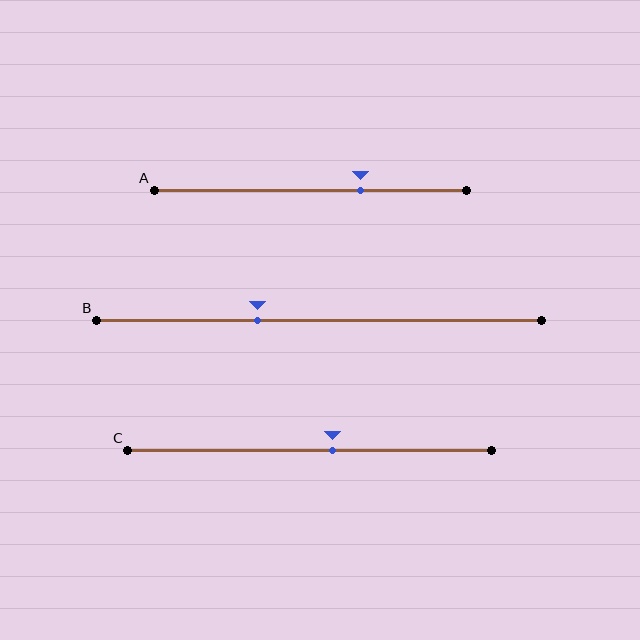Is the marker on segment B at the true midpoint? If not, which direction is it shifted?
No, the marker on segment B is shifted to the left by about 14% of the segment length.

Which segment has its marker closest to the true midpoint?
Segment C has its marker closest to the true midpoint.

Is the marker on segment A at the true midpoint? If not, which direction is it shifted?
No, the marker on segment A is shifted to the right by about 16% of the segment length.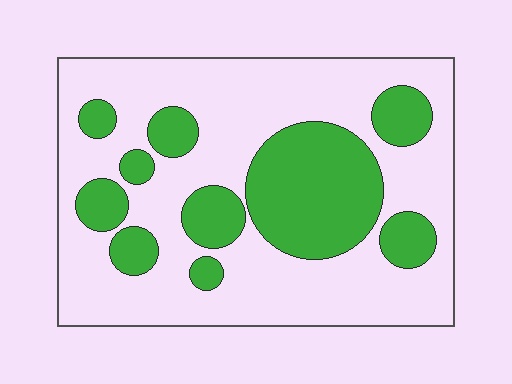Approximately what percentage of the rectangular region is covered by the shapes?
Approximately 30%.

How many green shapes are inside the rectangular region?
10.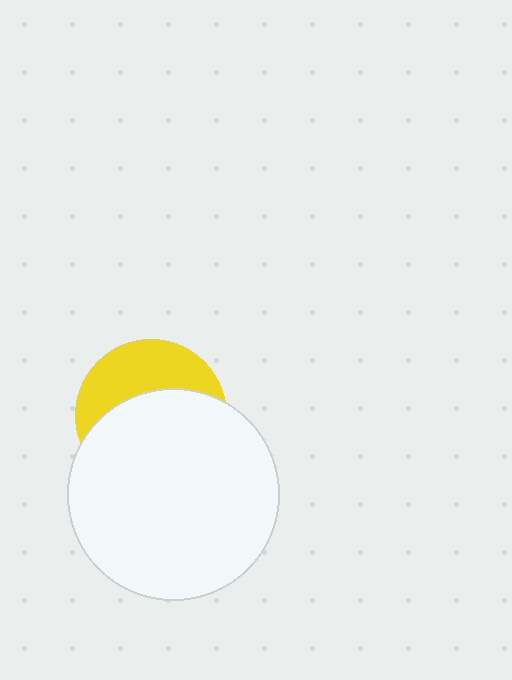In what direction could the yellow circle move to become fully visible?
The yellow circle could move up. That would shift it out from behind the white circle entirely.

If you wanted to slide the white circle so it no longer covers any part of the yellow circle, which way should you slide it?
Slide it down — that is the most direct way to separate the two shapes.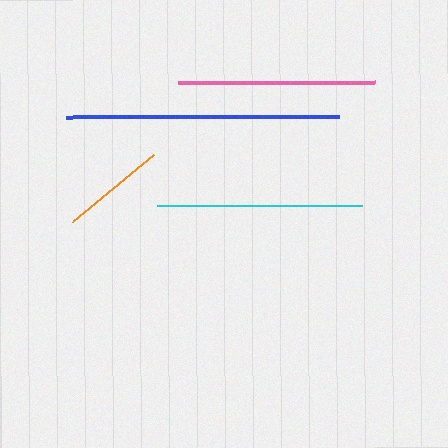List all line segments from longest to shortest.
From longest to shortest: blue, cyan, pink, orange.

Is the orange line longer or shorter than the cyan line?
The cyan line is longer than the orange line.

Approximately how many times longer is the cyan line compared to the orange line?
The cyan line is approximately 1.9 times the length of the orange line.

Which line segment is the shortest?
The orange line is the shortest at approximately 106 pixels.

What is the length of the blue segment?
The blue segment is approximately 272 pixels long.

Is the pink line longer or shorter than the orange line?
The pink line is longer than the orange line.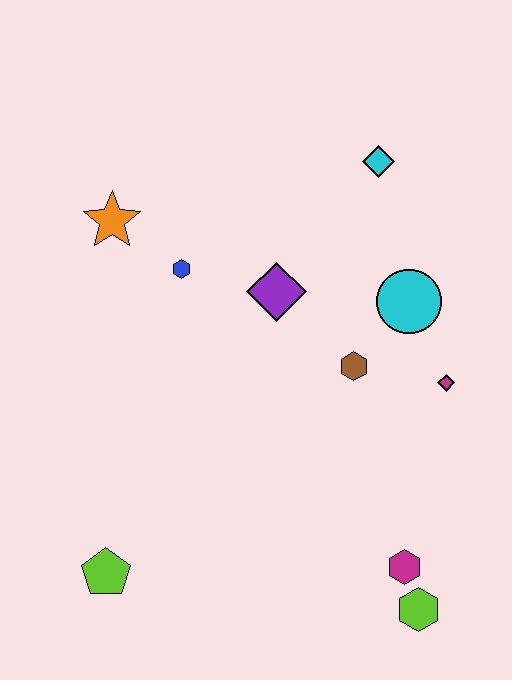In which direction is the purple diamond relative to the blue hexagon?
The purple diamond is to the right of the blue hexagon.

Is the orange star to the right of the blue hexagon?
No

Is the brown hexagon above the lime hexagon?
Yes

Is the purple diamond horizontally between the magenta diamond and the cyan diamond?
No